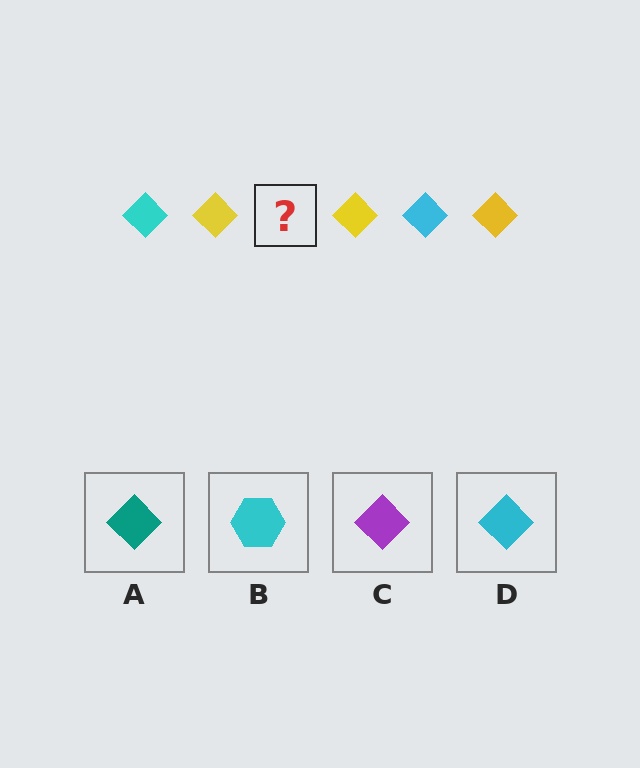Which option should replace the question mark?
Option D.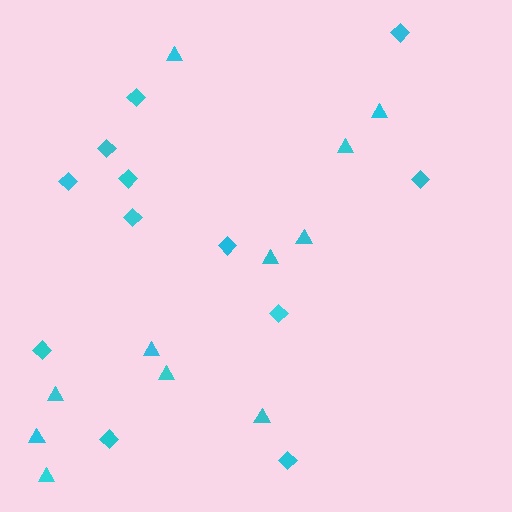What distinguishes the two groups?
There are 2 groups: one group of triangles (11) and one group of diamonds (12).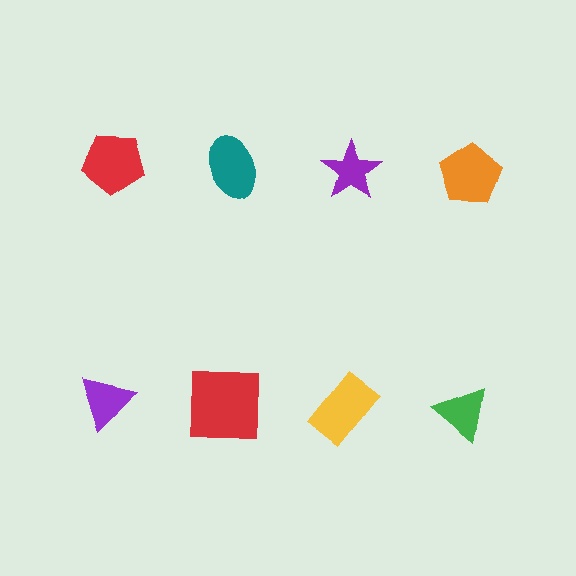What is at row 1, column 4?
An orange pentagon.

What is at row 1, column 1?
A red pentagon.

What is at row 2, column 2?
A red square.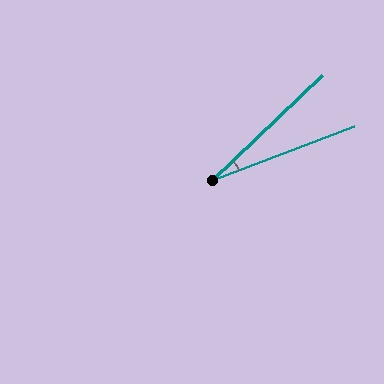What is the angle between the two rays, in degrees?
Approximately 23 degrees.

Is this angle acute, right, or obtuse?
It is acute.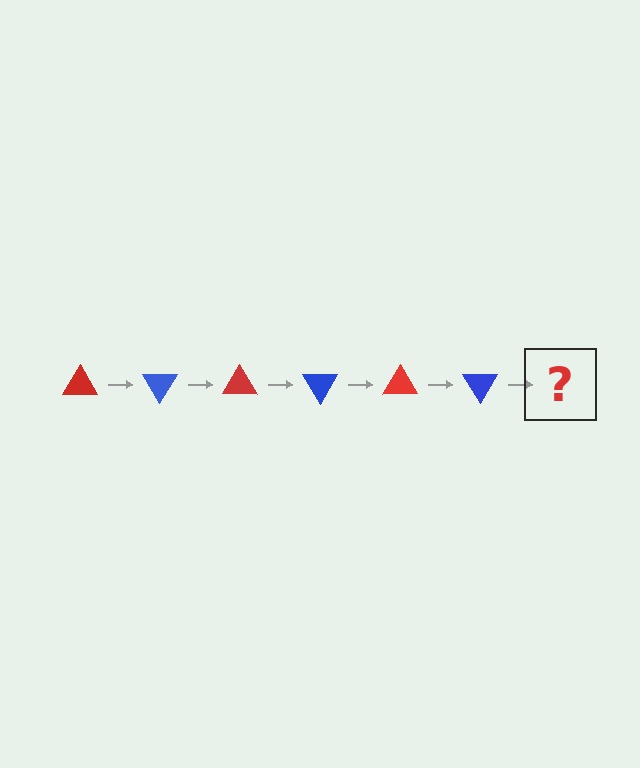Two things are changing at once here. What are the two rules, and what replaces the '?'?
The two rules are that it rotates 60 degrees each step and the color cycles through red and blue. The '?' should be a red triangle, rotated 360 degrees from the start.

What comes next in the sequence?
The next element should be a red triangle, rotated 360 degrees from the start.